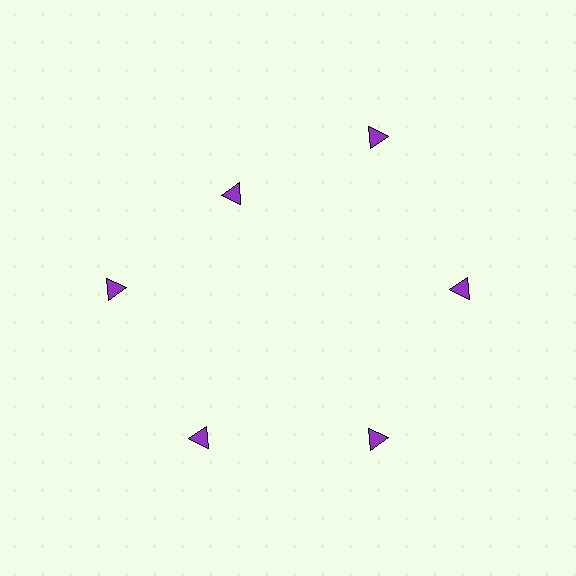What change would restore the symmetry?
The symmetry would be restored by moving it outward, back onto the ring so that all 6 triangles sit at equal angles and equal distance from the center.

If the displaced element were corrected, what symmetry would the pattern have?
It would have 6-fold rotational symmetry — the pattern would map onto itself every 60 degrees.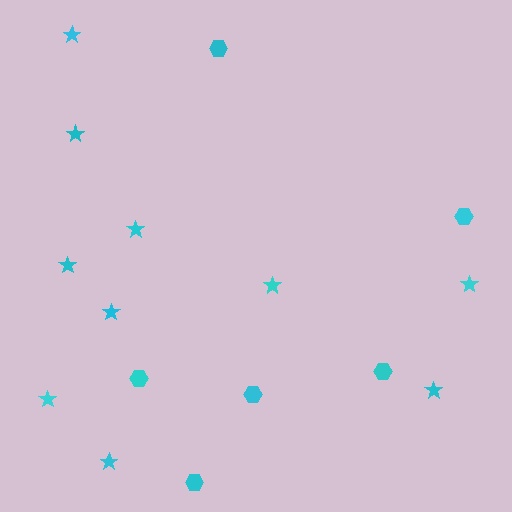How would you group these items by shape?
There are 2 groups: one group of hexagons (6) and one group of stars (10).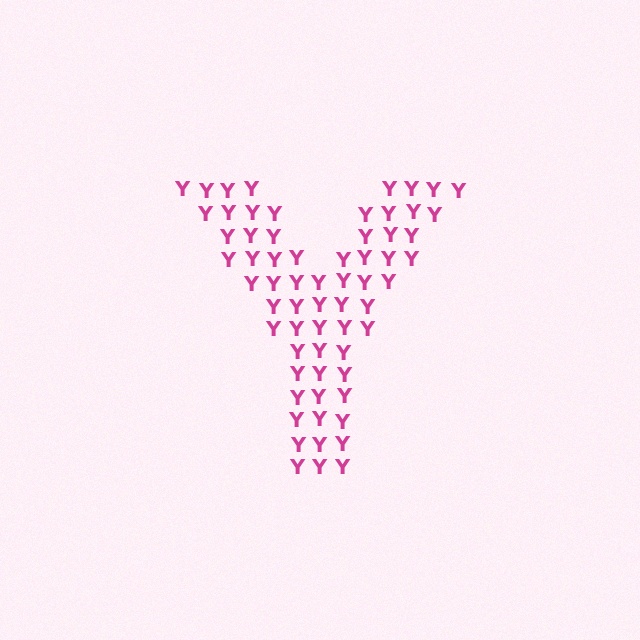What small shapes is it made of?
It is made of small letter Y's.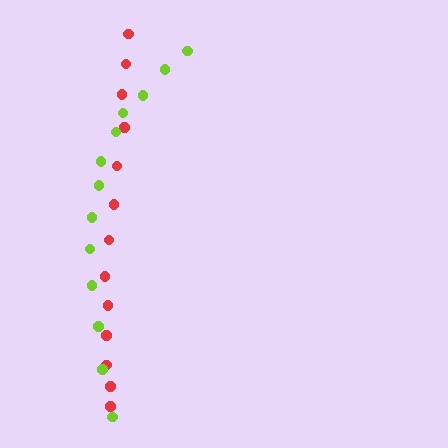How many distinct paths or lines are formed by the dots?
There are 2 distinct paths.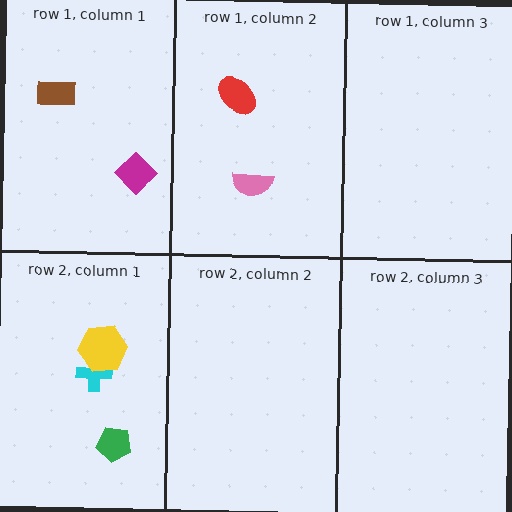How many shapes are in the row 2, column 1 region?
3.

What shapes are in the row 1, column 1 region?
The magenta diamond, the brown rectangle.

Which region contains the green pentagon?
The row 2, column 1 region.